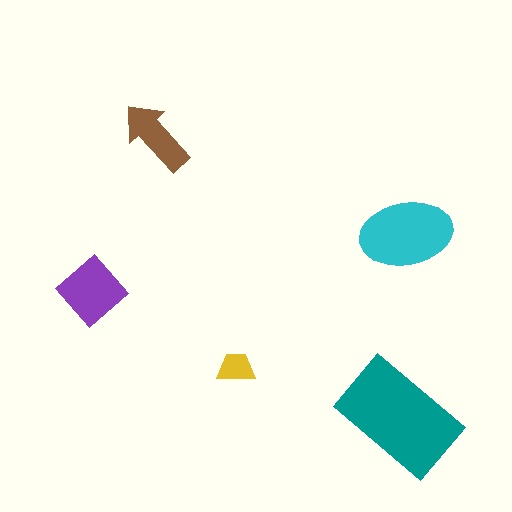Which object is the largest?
The teal rectangle.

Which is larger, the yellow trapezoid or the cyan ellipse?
The cyan ellipse.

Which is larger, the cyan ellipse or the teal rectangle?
The teal rectangle.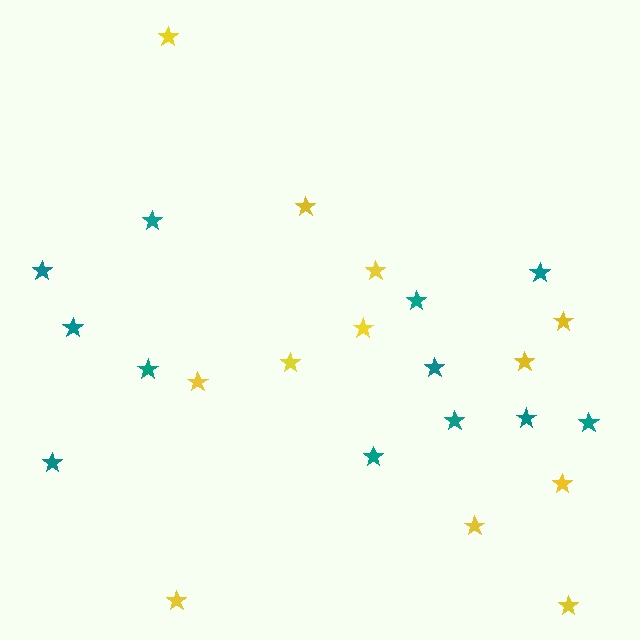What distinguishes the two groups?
There are 2 groups: one group of teal stars (12) and one group of yellow stars (12).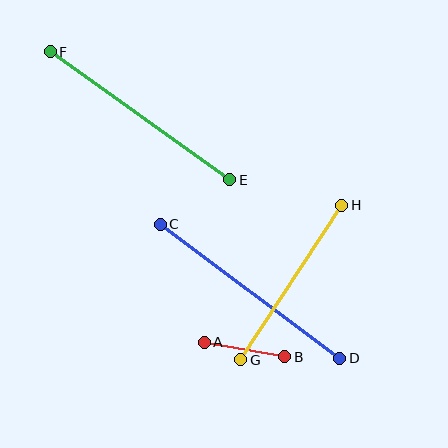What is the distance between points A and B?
The distance is approximately 82 pixels.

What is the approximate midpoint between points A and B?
The midpoint is at approximately (244, 349) pixels.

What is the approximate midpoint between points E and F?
The midpoint is at approximately (140, 116) pixels.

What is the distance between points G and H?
The distance is approximately 184 pixels.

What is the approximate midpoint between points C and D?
The midpoint is at approximately (250, 291) pixels.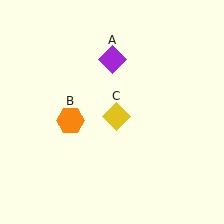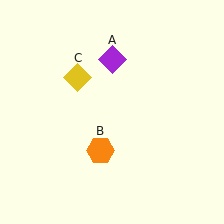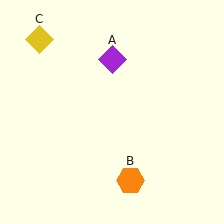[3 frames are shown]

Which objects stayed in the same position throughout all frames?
Purple diamond (object A) remained stationary.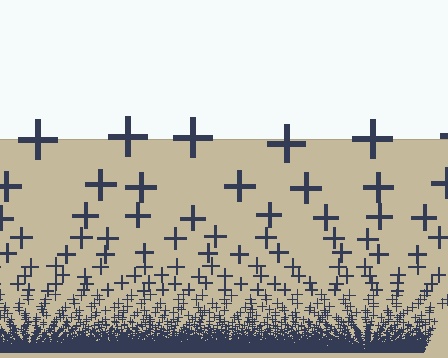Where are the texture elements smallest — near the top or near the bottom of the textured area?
Near the bottom.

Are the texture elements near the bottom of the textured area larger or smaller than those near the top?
Smaller. The gradient is inverted — elements near the bottom are smaller and denser.